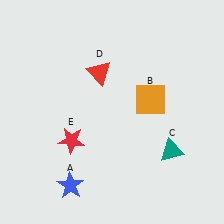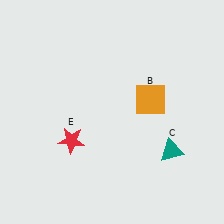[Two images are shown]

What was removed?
The blue star (A), the red triangle (D) were removed in Image 2.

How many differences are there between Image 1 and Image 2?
There are 2 differences between the two images.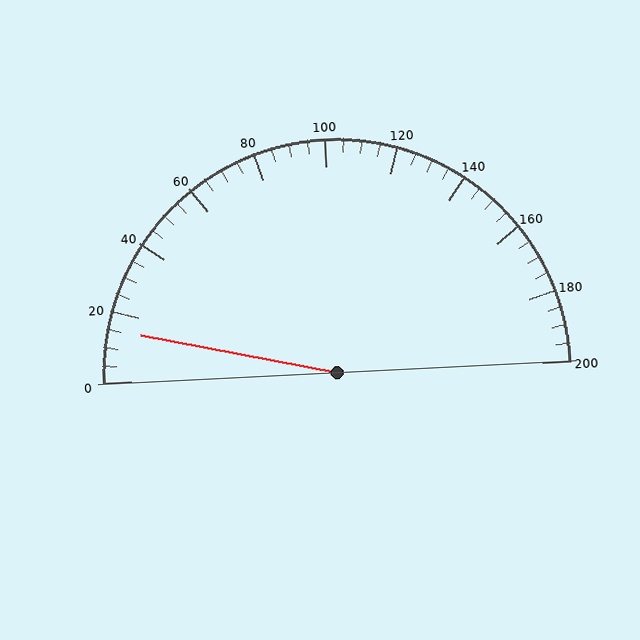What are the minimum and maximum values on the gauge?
The gauge ranges from 0 to 200.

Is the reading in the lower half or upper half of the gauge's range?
The reading is in the lower half of the range (0 to 200).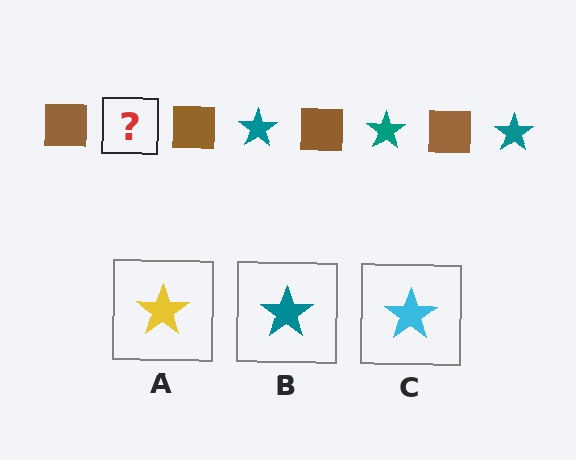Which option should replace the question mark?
Option B.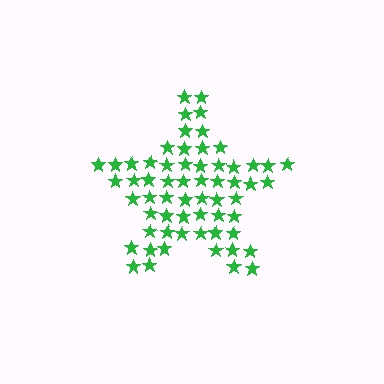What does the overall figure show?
The overall figure shows a star.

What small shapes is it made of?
It is made of small stars.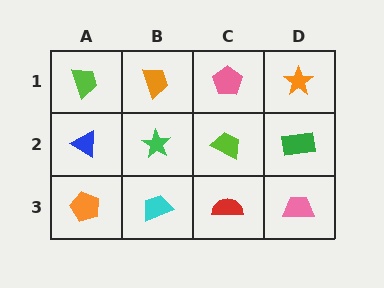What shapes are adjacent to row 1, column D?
A green rectangle (row 2, column D), a pink pentagon (row 1, column C).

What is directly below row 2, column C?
A red semicircle.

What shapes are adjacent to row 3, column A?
A blue triangle (row 2, column A), a cyan trapezoid (row 3, column B).